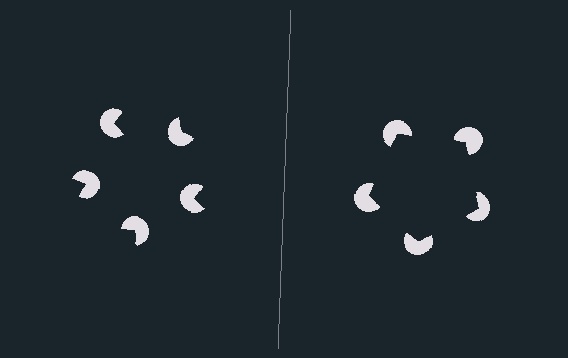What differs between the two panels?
The pac-man discs are positioned identically on both sides; only the wedge orientations differ. On the right they align to a pentagon; on the left they are misaligned.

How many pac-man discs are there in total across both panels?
10 — 5 on each side.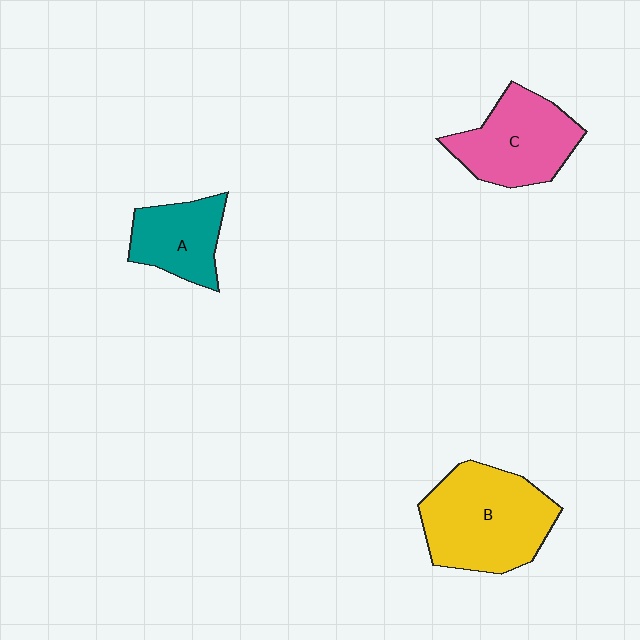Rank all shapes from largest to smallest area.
From largest to smallest: B (yellow), C (pink), A (teal).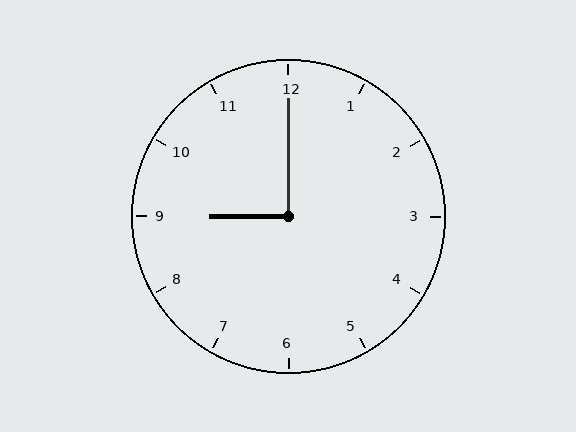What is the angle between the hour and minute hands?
Approximately 90 degrees.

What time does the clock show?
9:00.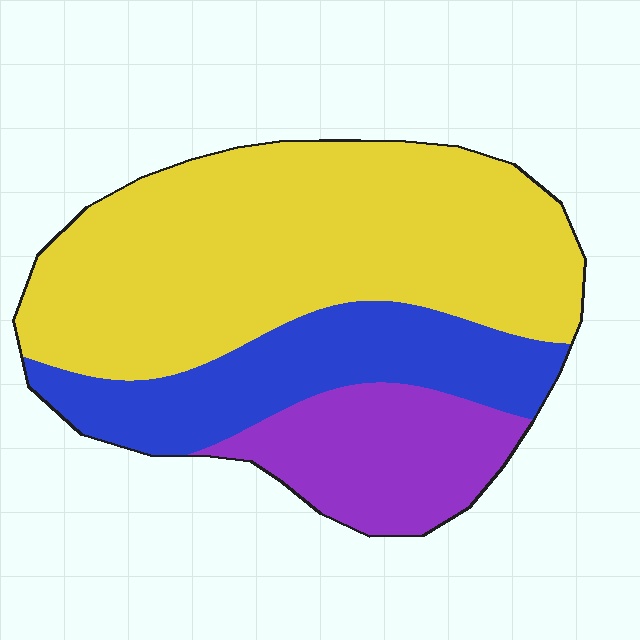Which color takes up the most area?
Yellow, at roughly 55%.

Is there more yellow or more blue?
Yellow.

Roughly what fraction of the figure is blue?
Blue takes up less than a quarter of the figure.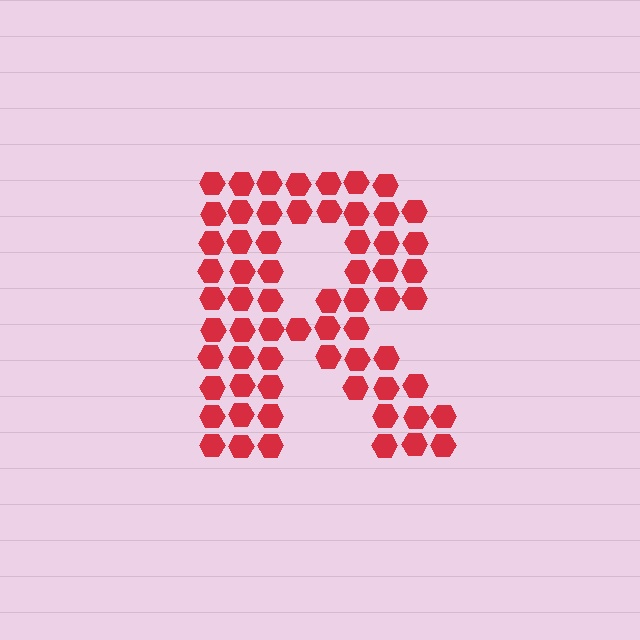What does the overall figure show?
The overall figure shows the letter R.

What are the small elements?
The small elements are hexagons.